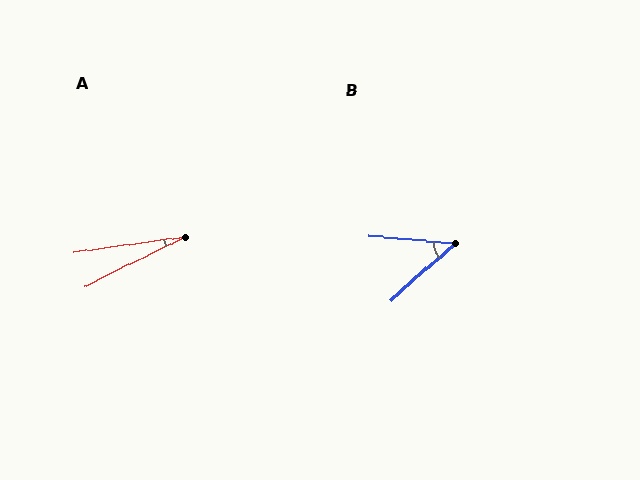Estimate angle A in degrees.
Approximately 18 degrees.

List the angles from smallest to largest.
A (18°), B (47°).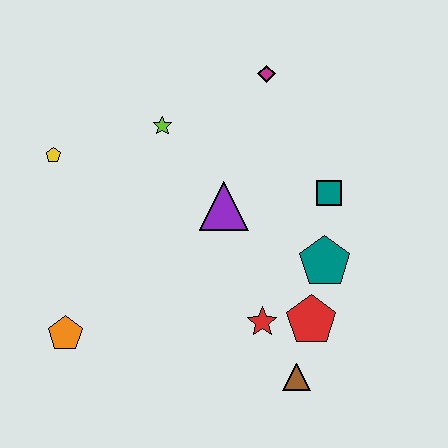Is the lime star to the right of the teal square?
No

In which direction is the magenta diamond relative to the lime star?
The magenta diamond is to the right of the lime star.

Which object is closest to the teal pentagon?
The red pentagon is closest to the teal pentagon.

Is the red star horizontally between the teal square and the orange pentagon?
Yes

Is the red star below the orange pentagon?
No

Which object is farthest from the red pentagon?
The yellow pentagon is farthest from the red pentagon.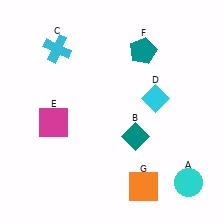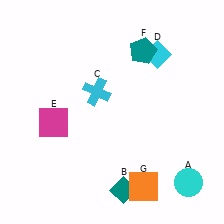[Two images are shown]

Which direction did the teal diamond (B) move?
The teal diamond (B) moved down.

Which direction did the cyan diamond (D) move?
The cyan diamond (D) moved up.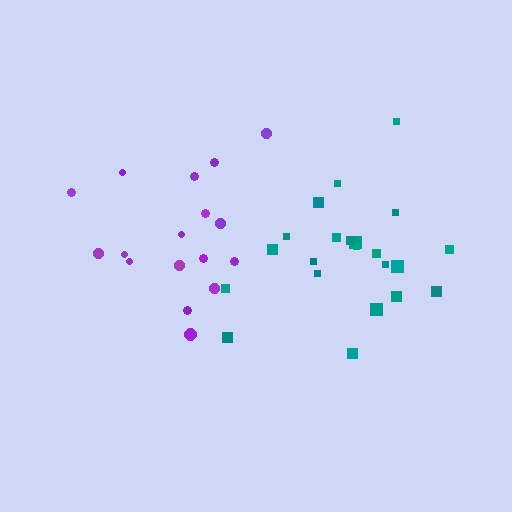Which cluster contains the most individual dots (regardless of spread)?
Teal (22).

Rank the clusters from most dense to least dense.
teal, purple.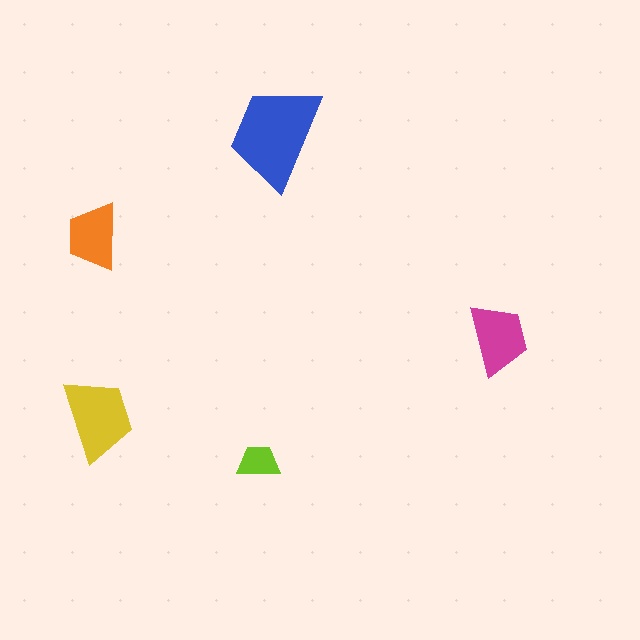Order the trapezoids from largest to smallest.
the blue one, the yellow one, the magenta one, the orange one, the lime one.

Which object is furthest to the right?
The magenta trapezoid is rightmost.